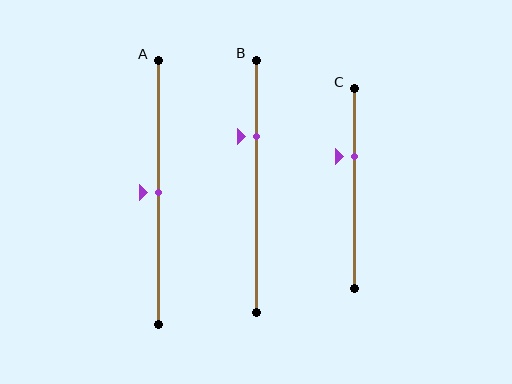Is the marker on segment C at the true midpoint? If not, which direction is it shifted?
No, the marker on segment C is shifted upward by about 16% of the segment length.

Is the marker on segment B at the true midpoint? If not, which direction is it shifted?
No, the marker on segment B is shifted upward by about 20% of the segment length.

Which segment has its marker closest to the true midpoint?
Segment A has its marker closest to the true midpoint.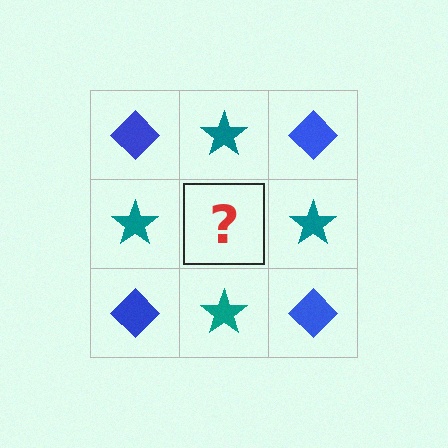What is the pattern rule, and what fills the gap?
The rule is that it alternates blue diamond and teal star in a checkerboard pattern. The gap should be filled with a blue diamond.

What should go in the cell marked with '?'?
The missing cell should contain a blue diamond.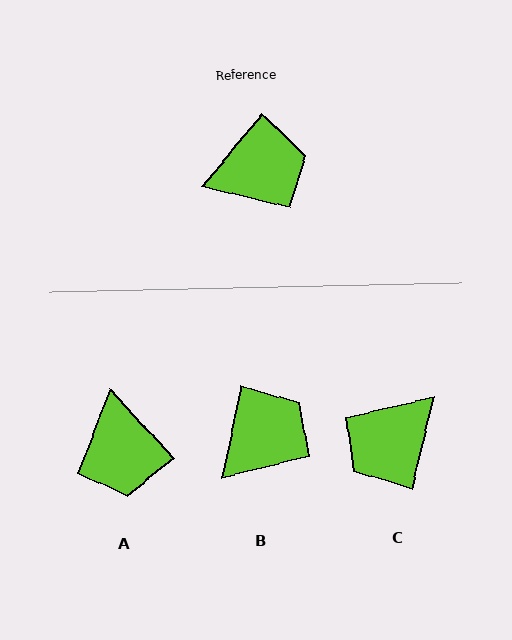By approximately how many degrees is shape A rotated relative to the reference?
Approximately 98 degrees clockwise.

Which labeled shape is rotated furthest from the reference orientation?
C, about 154 degrees away.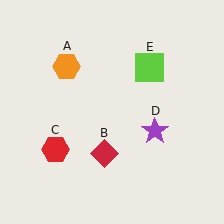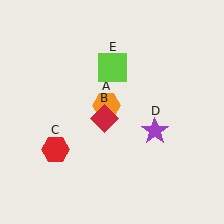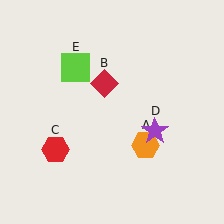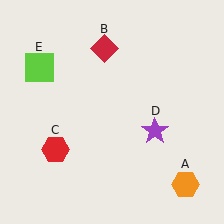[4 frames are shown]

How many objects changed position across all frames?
3 objects changed position: orange hexagon (object A), red diamond (object B), lime square (object E).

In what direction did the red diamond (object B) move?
The red diamond (object B) moved up.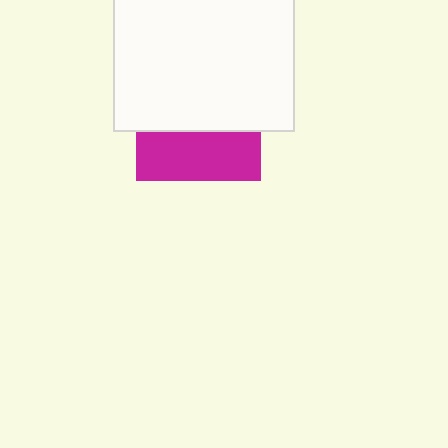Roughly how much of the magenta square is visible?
A small part of it is visible (roughly 40%).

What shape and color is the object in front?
The object in front is a white square.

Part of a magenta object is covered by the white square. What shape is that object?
It is a square.